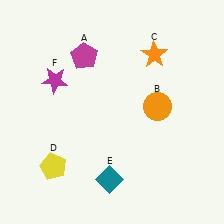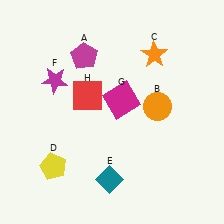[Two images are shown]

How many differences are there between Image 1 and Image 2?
There are 2 differences between the two images.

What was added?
A magenta square (G), a red square (H) were added in Image 2.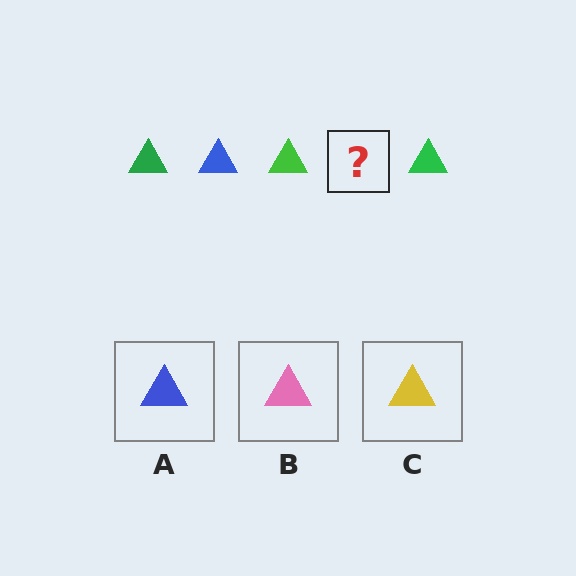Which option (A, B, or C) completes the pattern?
A.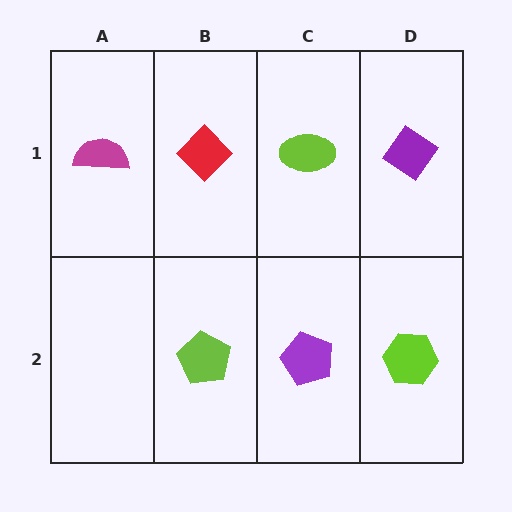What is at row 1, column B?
A red diamond.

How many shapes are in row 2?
3 shapes.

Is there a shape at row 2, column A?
No, that cell is empty.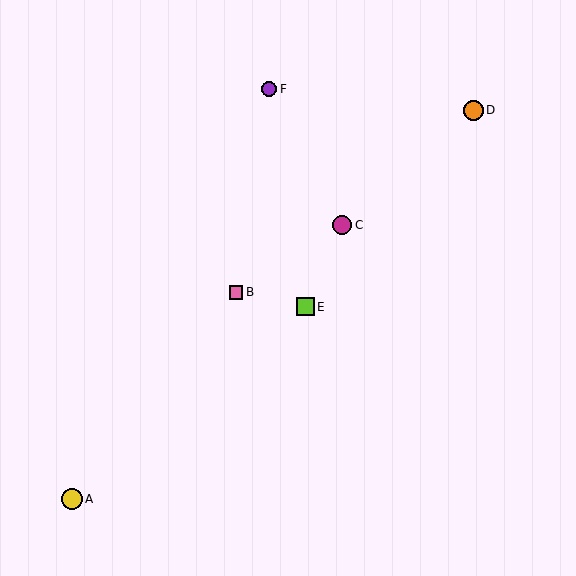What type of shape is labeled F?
Shape F is a purple circle.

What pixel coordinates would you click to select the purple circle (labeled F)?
Click at (269, 89) to select the purple circle F.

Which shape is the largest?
The yellow circle (labeled A) is the largest.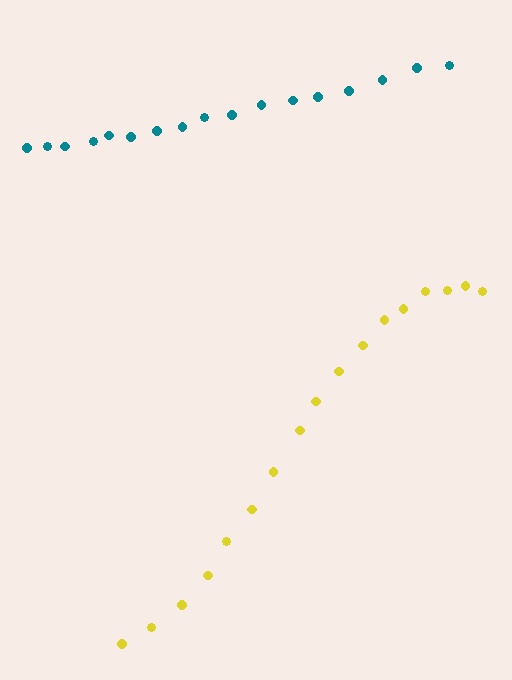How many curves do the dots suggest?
There are 2 distinct paths.